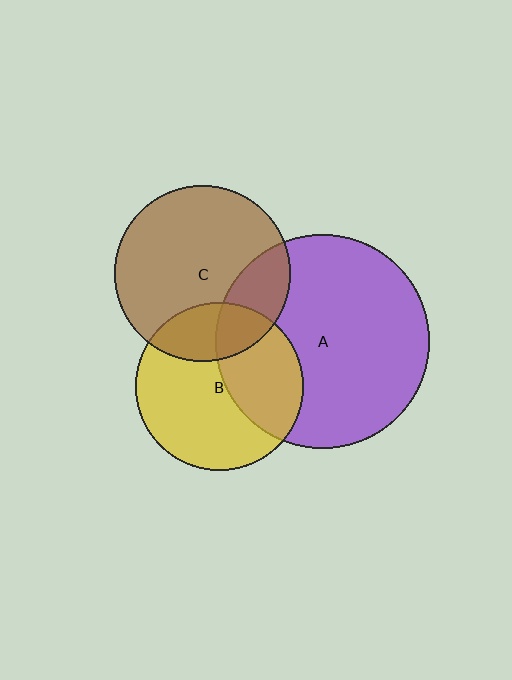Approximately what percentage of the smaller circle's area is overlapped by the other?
Approximately 35%.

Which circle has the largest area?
Circle A (purple).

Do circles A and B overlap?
Yes.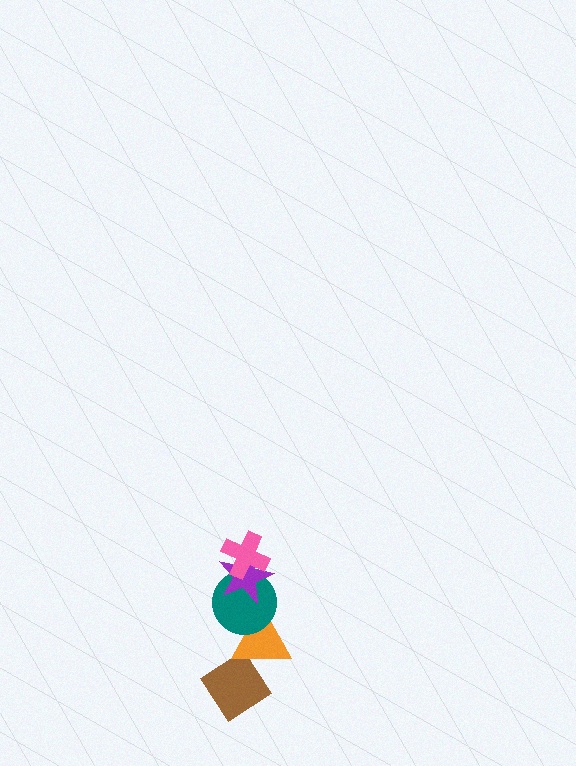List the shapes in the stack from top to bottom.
From top to bottom: the pink cross, the purple star, the teal circle, the orange triangle, the brown diamond.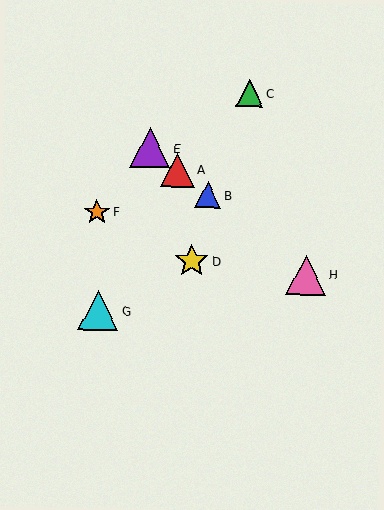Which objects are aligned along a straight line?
Objects A, B, E, H are aligned along a straight line.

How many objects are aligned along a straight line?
4 objects (A, B, E, H) are aligned along a straight line.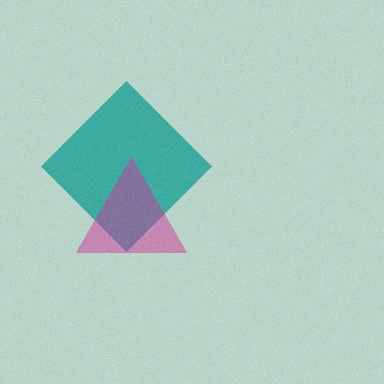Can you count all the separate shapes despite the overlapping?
Yes, there are 2 separate shapes.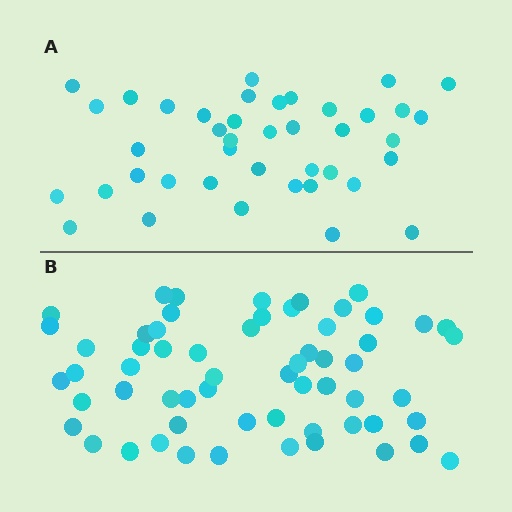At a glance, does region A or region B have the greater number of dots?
Region B (the bottom region) has more dots.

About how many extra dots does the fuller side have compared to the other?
Region B has approximately 20 more dots than region A.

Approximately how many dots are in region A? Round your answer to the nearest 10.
About 40 dots. (The exact count is 41, which rounds to 40.)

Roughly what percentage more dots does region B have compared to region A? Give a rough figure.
About 45% more.